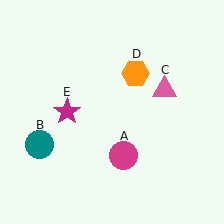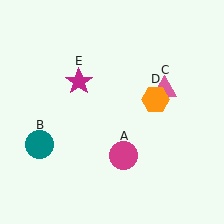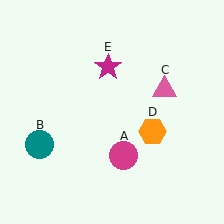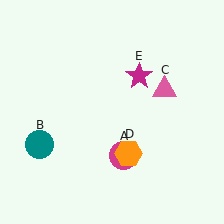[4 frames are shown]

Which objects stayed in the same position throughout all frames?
Magenta circle (object A) and teal circle (object B) and pink triangle (object C) remained stationary.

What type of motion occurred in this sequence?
The orange hexagon (object D), magenta star (object E) rotated clockwise around the center of the scene.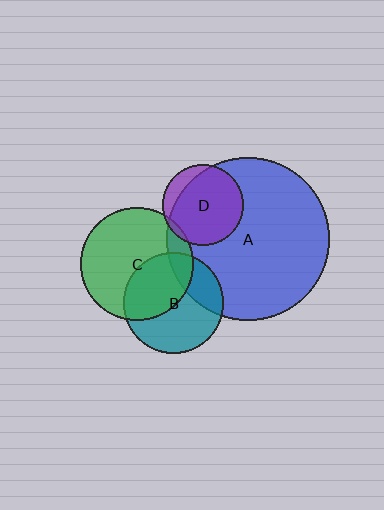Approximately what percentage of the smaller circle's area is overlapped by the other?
Approximately 10%.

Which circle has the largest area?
Circle A (blue).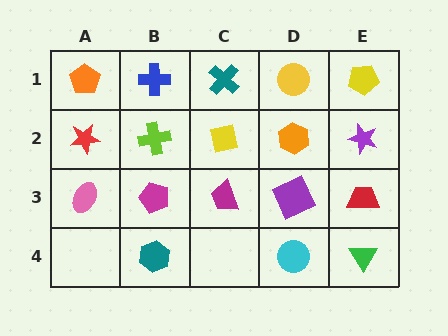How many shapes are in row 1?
5 shapes.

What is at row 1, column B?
A blue cross.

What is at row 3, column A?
A pink ellipse.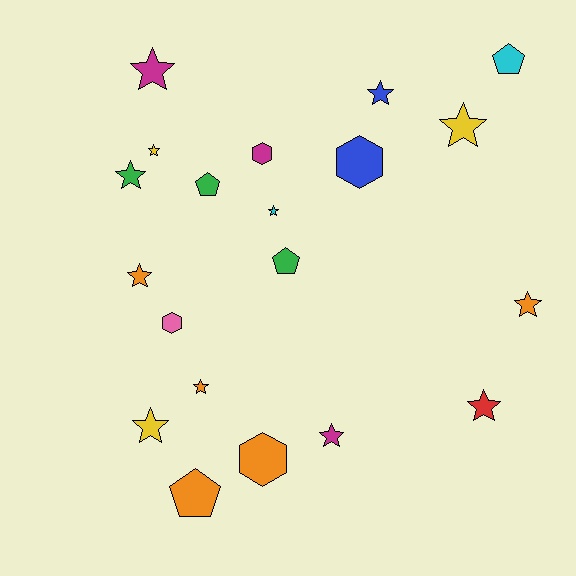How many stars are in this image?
There are 12 stars.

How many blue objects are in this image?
There are 2 blue objects.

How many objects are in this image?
There are 20 objects.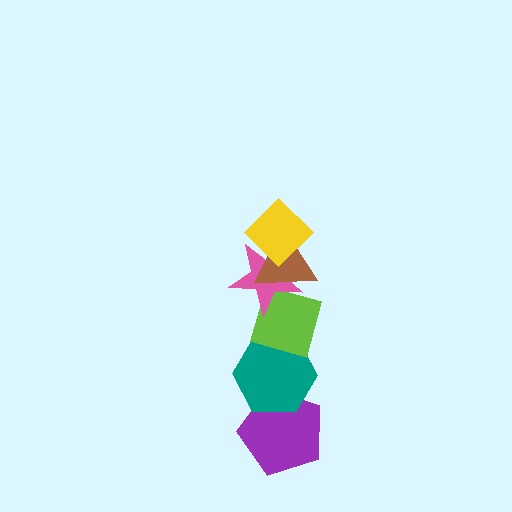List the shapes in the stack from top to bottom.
From top to bottom: the yellow diamond, the brown triangle, the pink star, the lime diamond, the teal hexagon, the purple pentagon.